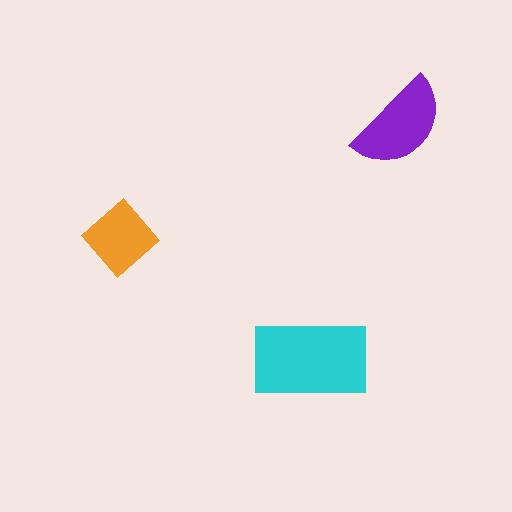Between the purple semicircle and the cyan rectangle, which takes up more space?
The cyan rectangle.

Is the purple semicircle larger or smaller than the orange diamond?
Larger.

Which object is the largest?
The cyan rectangle.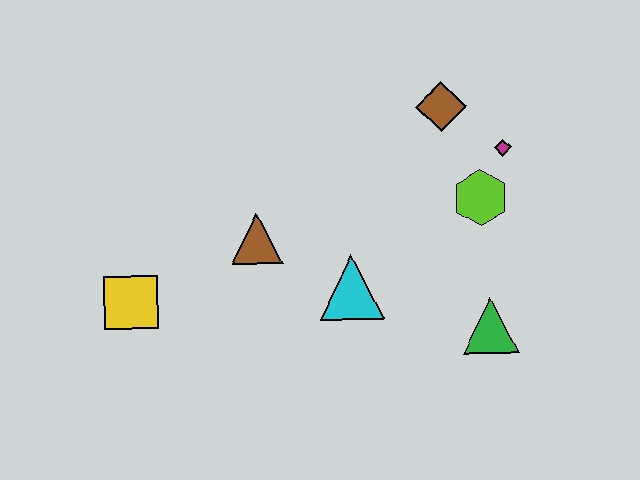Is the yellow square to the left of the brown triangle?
Yes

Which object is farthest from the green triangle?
The yellow square is farthest from the green triangle.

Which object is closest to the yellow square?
The brown triangle is closest to the yellow square.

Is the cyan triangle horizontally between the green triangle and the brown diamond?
No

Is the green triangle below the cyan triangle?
Yes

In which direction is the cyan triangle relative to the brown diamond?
The cyan triangle is below the brown diamond.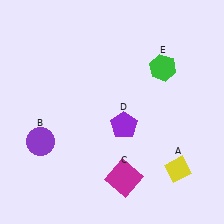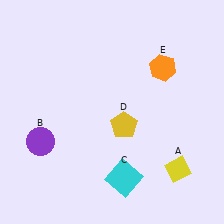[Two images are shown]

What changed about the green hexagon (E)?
In Image 1, E is green. In Image 2, it changed to orange.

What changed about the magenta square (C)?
In Image 1, C is magenta. In Image 2, it changed to cyan.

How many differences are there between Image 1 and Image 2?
There are 3 differences between the two images.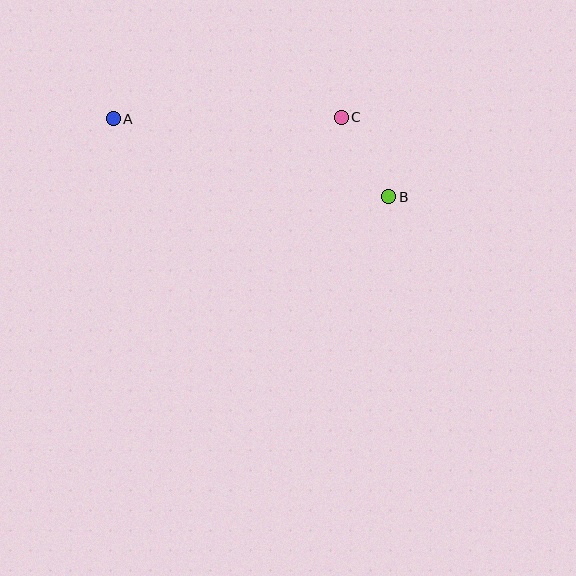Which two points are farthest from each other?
Points A and B are farthest from each other.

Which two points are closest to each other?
Points B and C are closest to each other.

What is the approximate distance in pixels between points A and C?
The distance between A and C is approximately 228 pixels.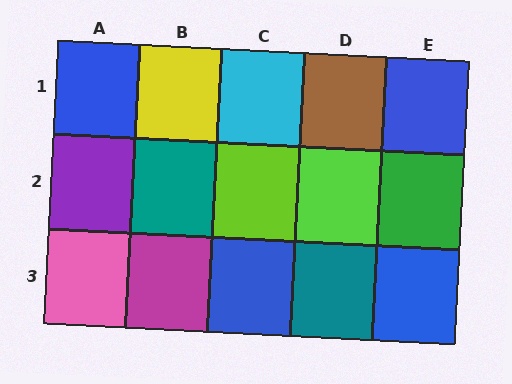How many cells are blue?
4 cells are blue.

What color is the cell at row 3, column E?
Blue.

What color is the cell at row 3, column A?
Pink.